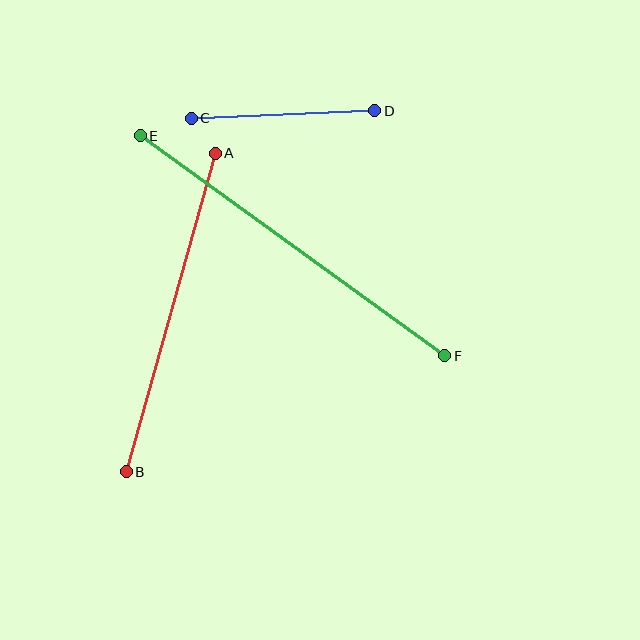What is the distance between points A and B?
The distance is approximately 331 pixels.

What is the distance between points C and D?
The distance is approximately 184 pixels.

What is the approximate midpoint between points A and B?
The midpoint is at approximately (171, 312) pixels.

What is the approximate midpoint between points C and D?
The midpoint is at approximately (283, 114) pixels.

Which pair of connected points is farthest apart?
Points E and F are farthest apart.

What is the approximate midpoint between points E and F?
The midpoint is at approximately (293, 246) pixels.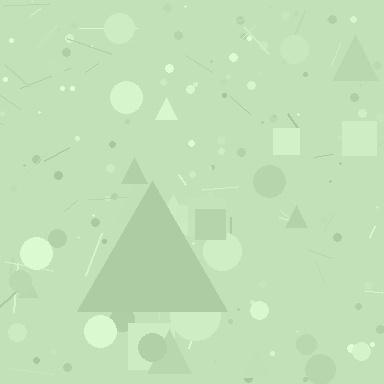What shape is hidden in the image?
A triangle is hidden in the image.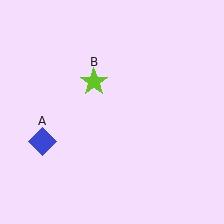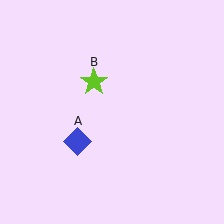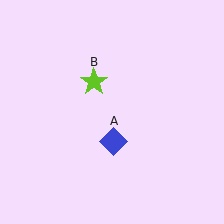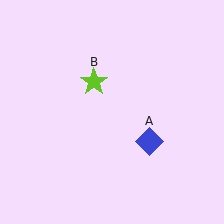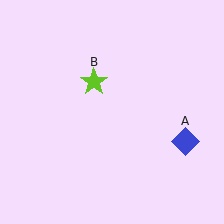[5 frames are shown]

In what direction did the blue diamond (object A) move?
The blue diamond (object A) moved right.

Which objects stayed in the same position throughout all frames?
Lime star (object B) remained stationary.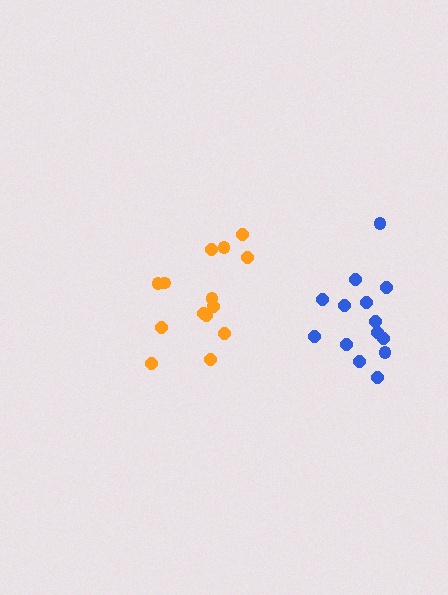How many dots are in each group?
Group 1: 14 dots, Group 2: 14 dots (28 total).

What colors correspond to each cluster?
The clusters are colored: blue, orange.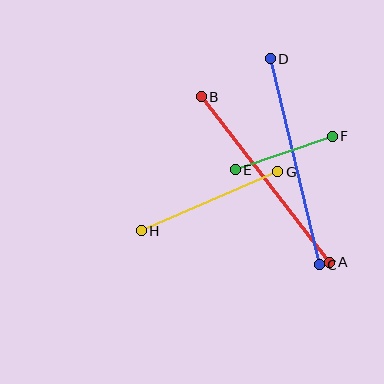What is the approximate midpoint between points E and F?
The midpoint is at approximately (284, 153) pixels.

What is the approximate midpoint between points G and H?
The midpoint is at approximately (209, 201) pixels.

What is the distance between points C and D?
The distance is approximately 212 pixels.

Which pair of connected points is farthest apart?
Points C and D are farthest apart.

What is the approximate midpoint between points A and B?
The midpoint is at approximately (265, 180) pixels.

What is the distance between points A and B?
The distance is approximately 210 pixels.